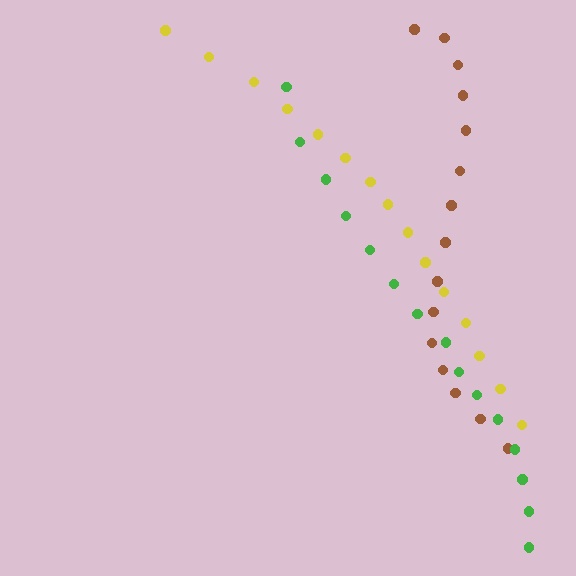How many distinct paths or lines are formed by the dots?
There are 3 distinct paths.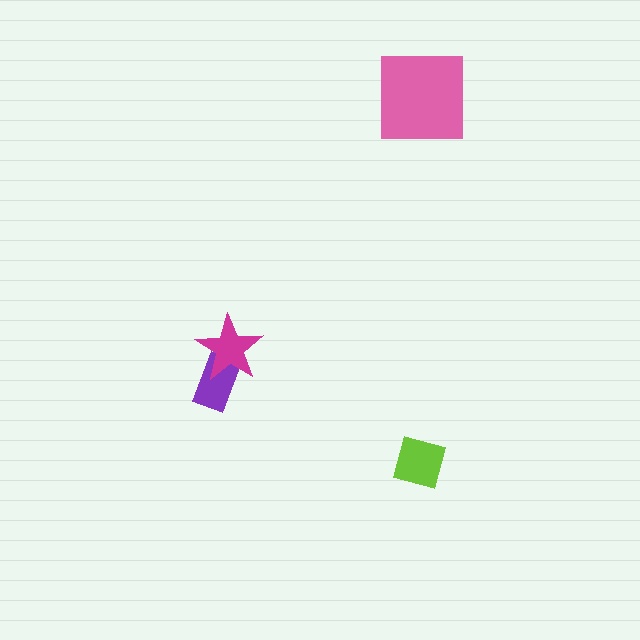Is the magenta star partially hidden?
No, no other shape covers it.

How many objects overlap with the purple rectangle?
1 object overlaps with the purple rectangle.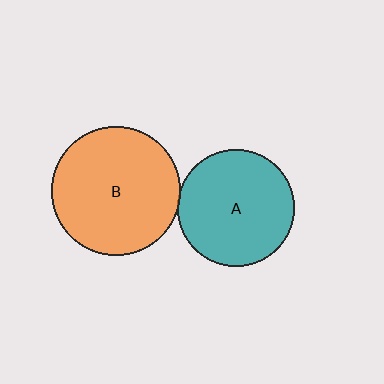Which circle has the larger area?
Circle B (orange).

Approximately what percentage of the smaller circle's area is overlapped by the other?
Approximately 5%.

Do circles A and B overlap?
Yes.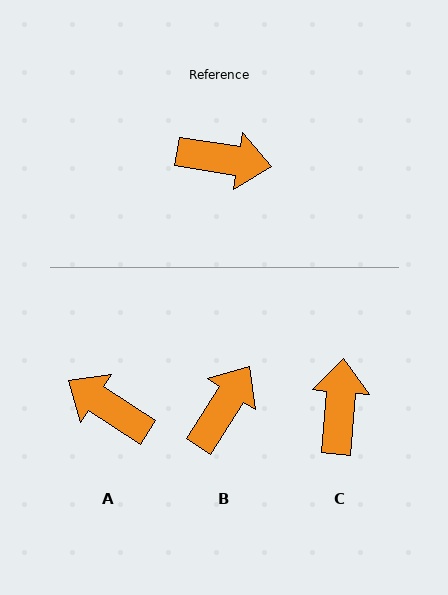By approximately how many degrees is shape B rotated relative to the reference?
Approximately 66 degrees counter-clockwise.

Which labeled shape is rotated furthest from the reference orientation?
A, about 156 degrees away.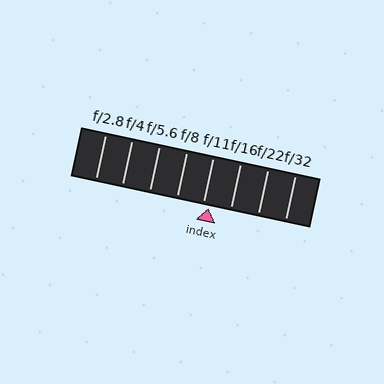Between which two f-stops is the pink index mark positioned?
The index mark is between f/11 and f/16.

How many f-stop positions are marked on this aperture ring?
There are 8 f-stop positions marked.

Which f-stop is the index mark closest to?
The index mark is closest to f/11.